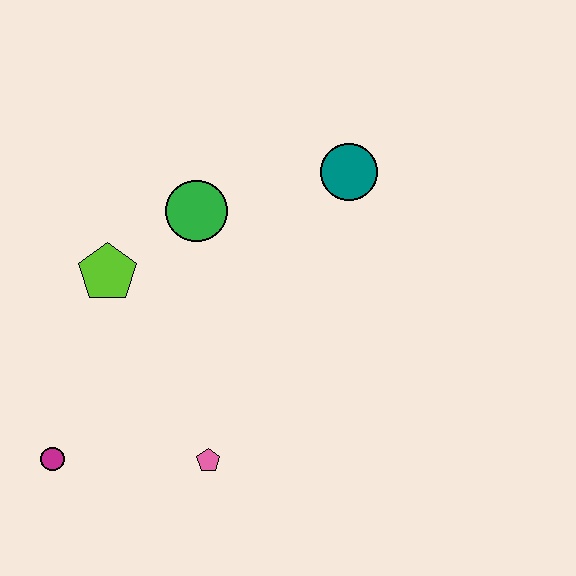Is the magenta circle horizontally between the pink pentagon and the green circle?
No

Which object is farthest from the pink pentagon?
The teal circle is farthest from the pink pentagon.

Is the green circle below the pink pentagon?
No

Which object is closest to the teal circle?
The green circle is closest to the teal circle.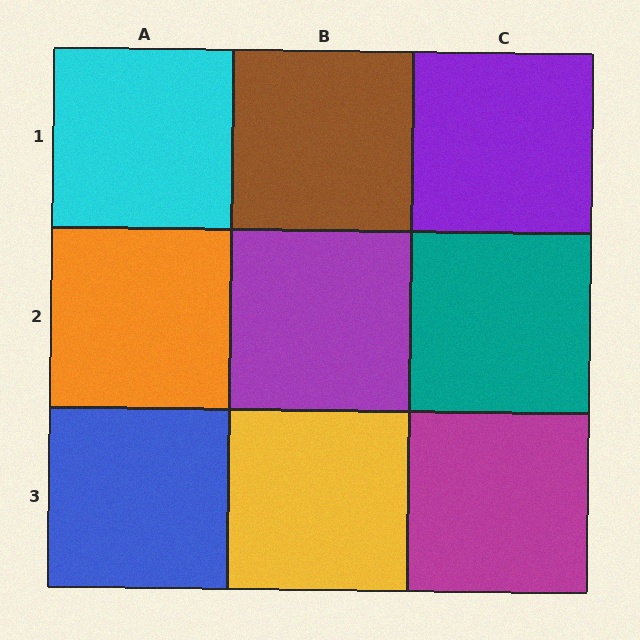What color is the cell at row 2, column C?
Teal.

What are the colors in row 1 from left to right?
Cyan, brown, purple.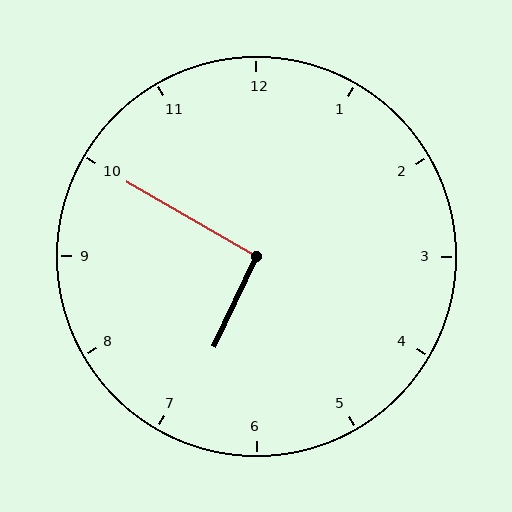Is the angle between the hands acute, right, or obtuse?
It is right.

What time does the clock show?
6:50.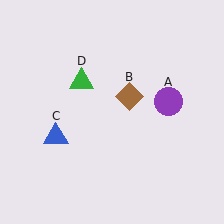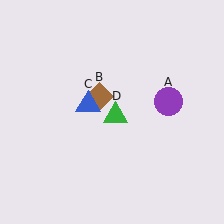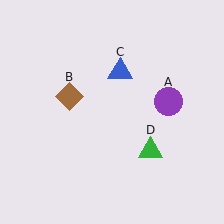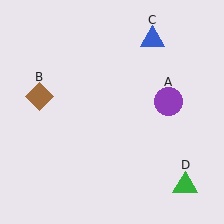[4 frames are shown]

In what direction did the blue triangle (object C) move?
The blue triangle (object C) moved up and to the right.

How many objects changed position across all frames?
3 objects changed position: brown diamond (object B), blue triangle (object C), green triangle (object D).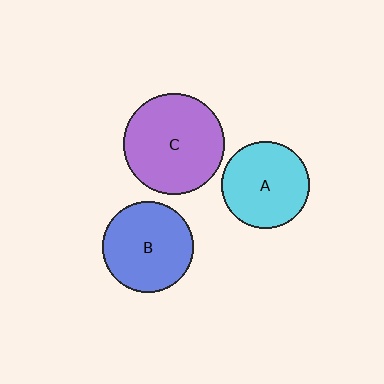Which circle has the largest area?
Circle C (purple).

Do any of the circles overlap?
No, none of the circles overlap.